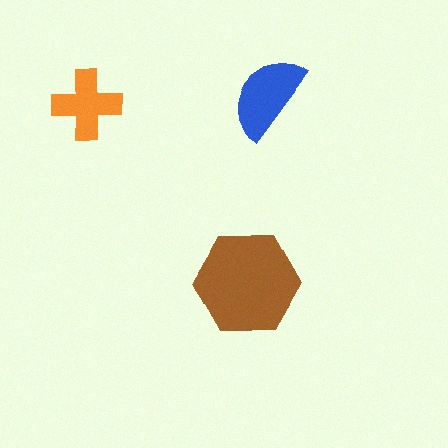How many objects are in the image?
There are 3 objects in the image.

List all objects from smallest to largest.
The orange cross, the blue semicircle, the brown hexagon.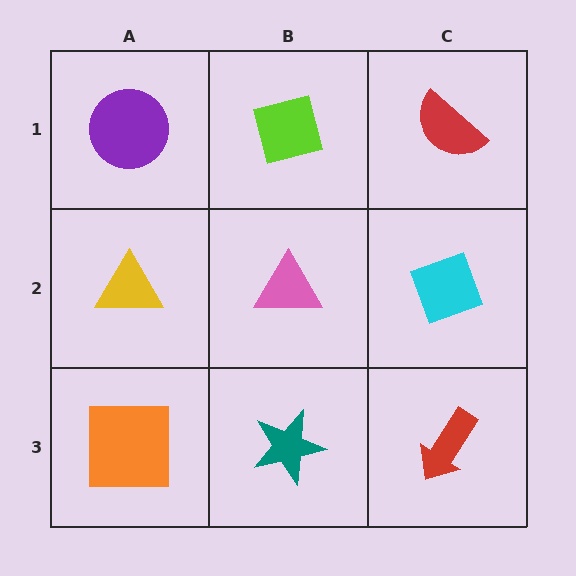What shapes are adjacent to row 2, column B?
A lime square (row 1, column B), a teal star (row 3, column B), a yellow triangle (row 2, column A), a cyan diamond (row 2, column C).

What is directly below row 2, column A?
An orange square.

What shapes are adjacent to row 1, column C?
A cyan diamond (row 2, column C), a lime square (row 1, column B).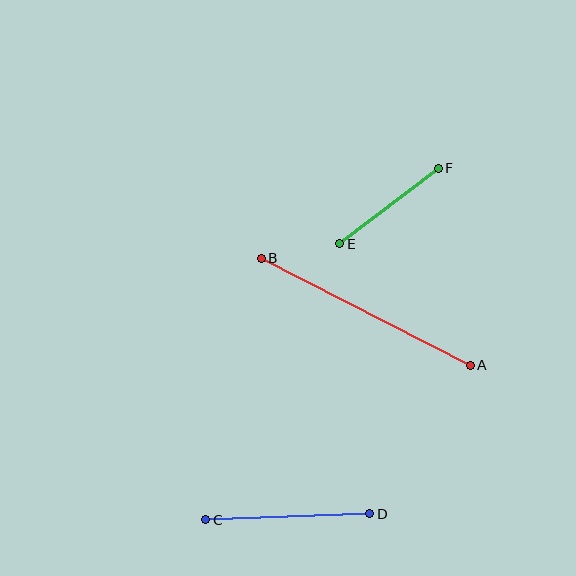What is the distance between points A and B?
The distance is approximately 235 pixels.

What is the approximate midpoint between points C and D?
The midpoint is at approximately (288, 517) pixels.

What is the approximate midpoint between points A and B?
The midpoint is at approximately (366, 312) pixels.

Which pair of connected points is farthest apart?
Points A and B are farthest apart.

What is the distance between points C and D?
The distance is approximately 164 pixels.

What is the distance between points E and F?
The distance is approximately 124 pixels.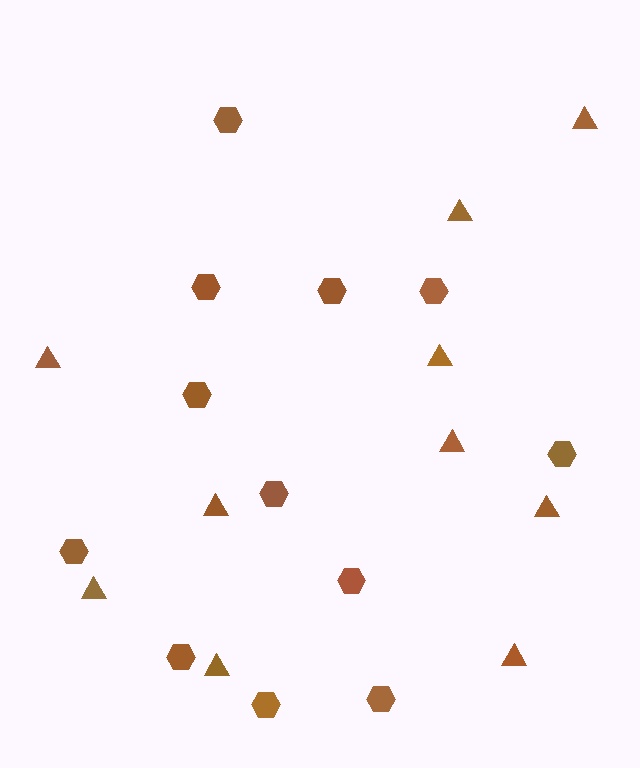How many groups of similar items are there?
There are 2 groups: one group of hexagons (12) and one group of triangles (10).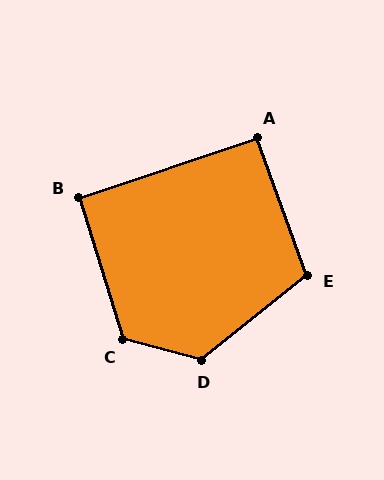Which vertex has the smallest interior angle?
B, at approximately 91 degrees.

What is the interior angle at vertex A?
Approximately 92 degrees (approximately right).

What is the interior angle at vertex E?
Approximately 108 degrees (obtuse).